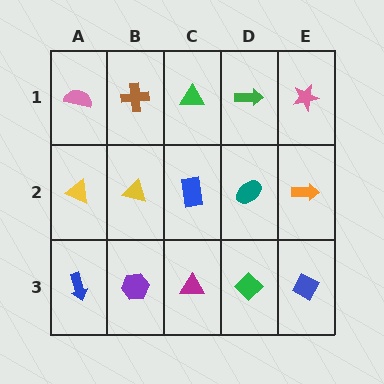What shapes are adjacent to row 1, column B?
A yellow triangle (row 2, column B), a pink semicircle (row 1, column A), a green triangle (row 1, column C).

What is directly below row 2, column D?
A green diamond.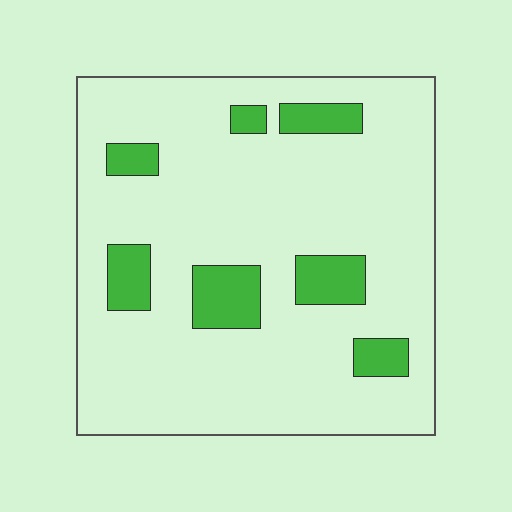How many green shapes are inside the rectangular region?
7.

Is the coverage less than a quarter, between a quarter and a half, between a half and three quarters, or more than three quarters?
Less than a quarter.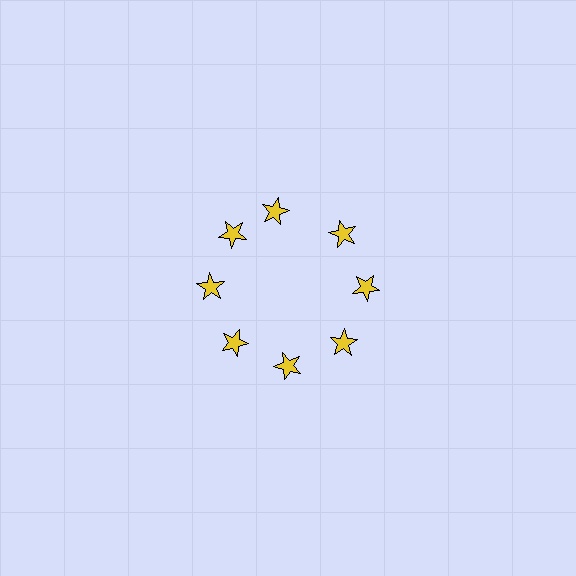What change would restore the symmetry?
The symmetry would be restored by rotating it back into even spacing with its neighbors so that all 8 stars sit at equal angles and equal distance from the center.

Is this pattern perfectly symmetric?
No. The 8 yellow stars are arranged in a ring, but one element near the 12 o'clock position is rotated out of alignment along the ring, breaking the 8-fold rotational symmetry.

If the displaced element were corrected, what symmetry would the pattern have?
It would have 8-fold rotational symmetry — the pattern would map onto itself every 45 degrees.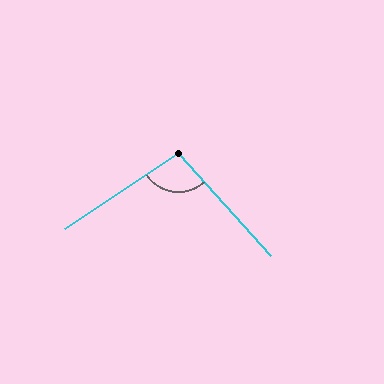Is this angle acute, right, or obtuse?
It is obtuse.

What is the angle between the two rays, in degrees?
Approximately 99 degrees.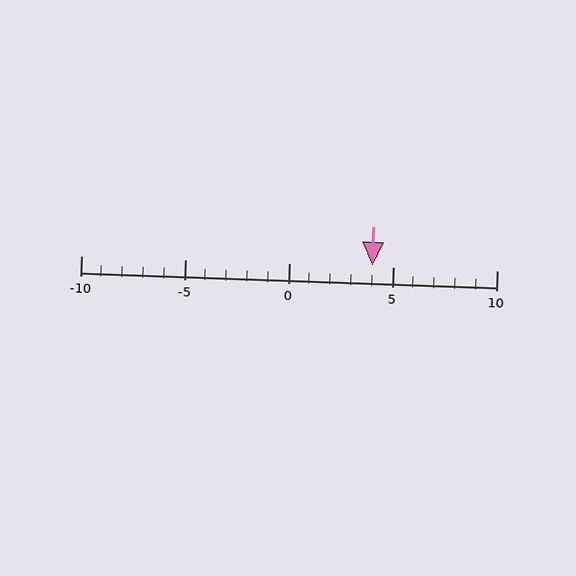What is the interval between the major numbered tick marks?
The major tick marks are spaced 5 units apart.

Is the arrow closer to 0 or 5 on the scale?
The arrow is closer to 5.